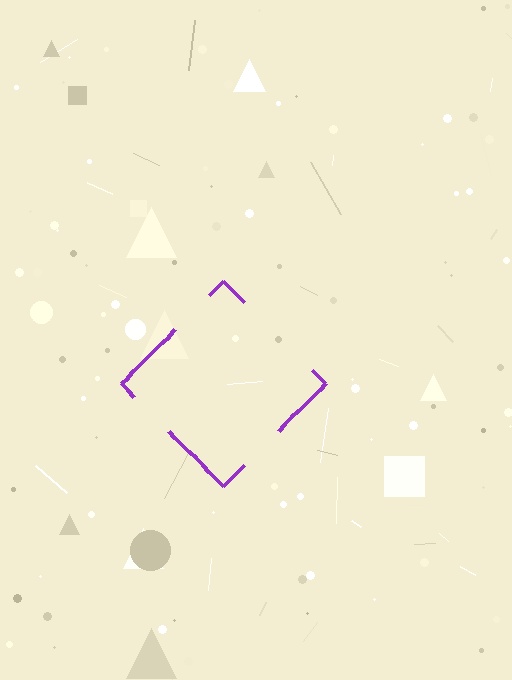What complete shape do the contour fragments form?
The contour fragments form a diamond.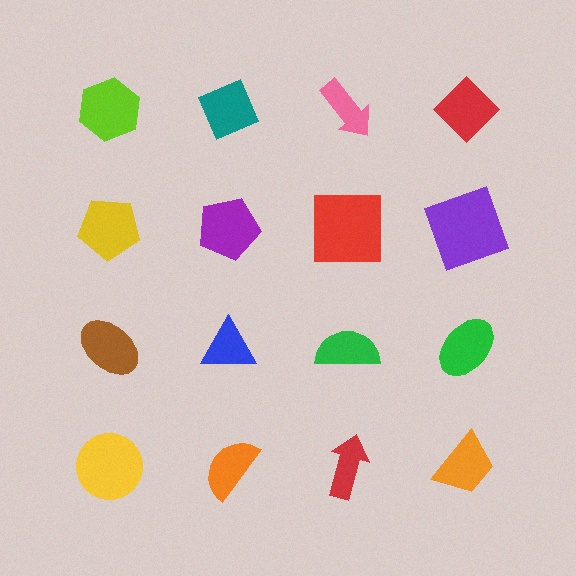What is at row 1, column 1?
A lime hexagon.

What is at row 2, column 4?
A purple square.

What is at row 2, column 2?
A purple pentagon.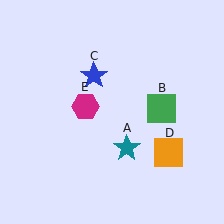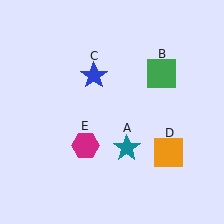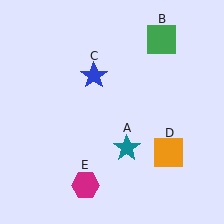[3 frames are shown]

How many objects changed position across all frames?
2 objects changed position: green square (object B), magenta hexagon (object E).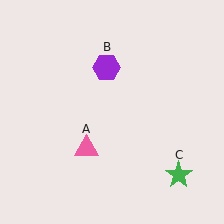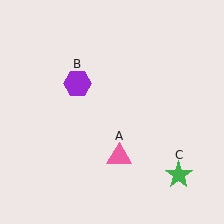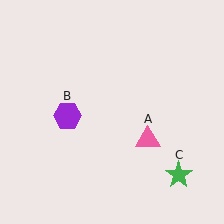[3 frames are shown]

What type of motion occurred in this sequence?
The pink triangle (object A), purple hexagon (object B) rotated counterclockwise around the center of the scene.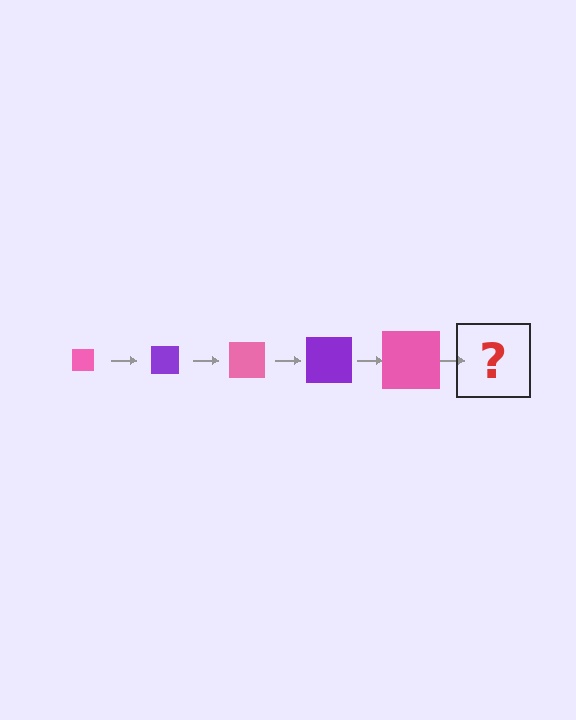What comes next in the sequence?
The next element should be a purple square, larger than the previous one.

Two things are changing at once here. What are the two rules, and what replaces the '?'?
The two rules are that the square grows larger each step and the color cycles through pink and purple. The '?' should be a purple square, larger than the previous one.